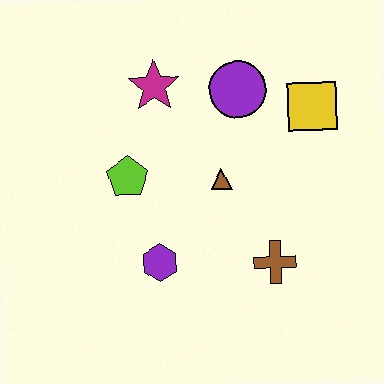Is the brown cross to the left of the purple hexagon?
No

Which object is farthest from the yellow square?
The purple hexagon is farthest from the yellow square.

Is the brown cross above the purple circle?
No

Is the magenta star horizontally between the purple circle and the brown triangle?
No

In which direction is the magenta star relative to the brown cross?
The magenta star is above the brown cross.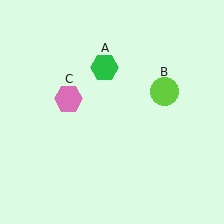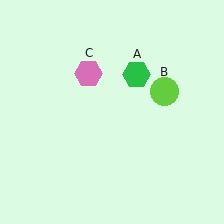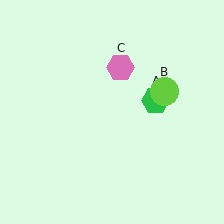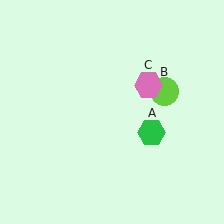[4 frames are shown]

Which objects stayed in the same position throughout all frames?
Lime circle (object B) remained stationary.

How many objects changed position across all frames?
2 objects changed position: green hexagon (object A), pink hexagon (object C).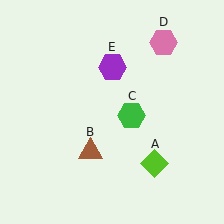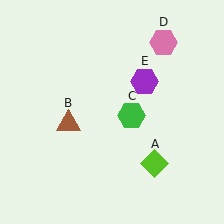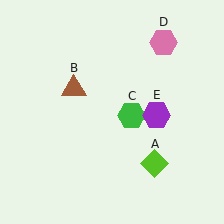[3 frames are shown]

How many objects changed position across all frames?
2 objects changed position: brown triangle (object B), purple hexagon (object E).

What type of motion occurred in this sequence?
The brown triangle (object B), purple hexagon (object E) rotated clockwise around the center of the scene.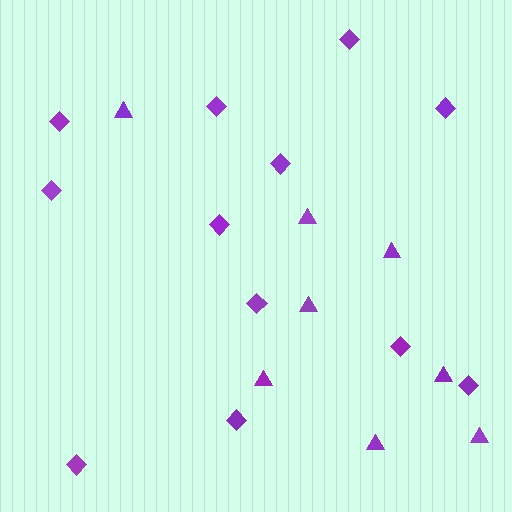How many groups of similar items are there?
There are 2 groups: one group of triangles (8) and one group of diamonds (12).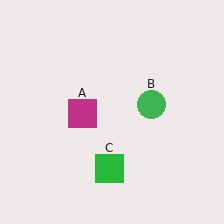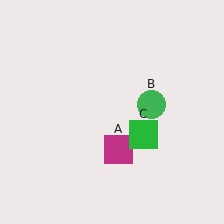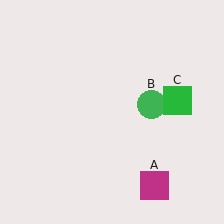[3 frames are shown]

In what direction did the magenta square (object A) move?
The magenta square (object A) moved down and to the right.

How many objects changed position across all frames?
2 objects changed position: magenta square (object A), green square (object C).